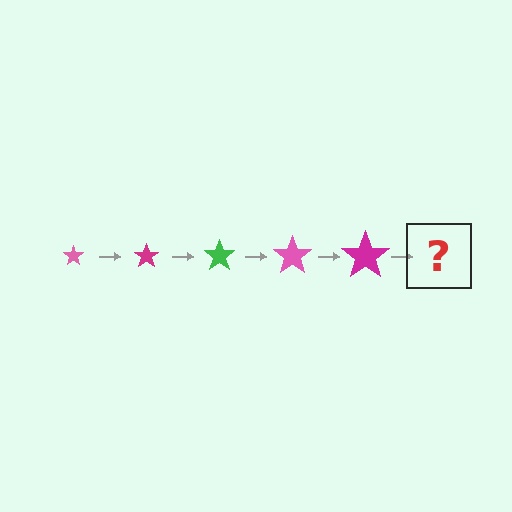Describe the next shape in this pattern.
It should be a green star, larger than the previous one.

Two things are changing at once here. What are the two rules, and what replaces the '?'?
The two rules are that the star grows larger each step and the color cycles through pink, magenta, and green. The '?' should be a green star, larger than the previous one.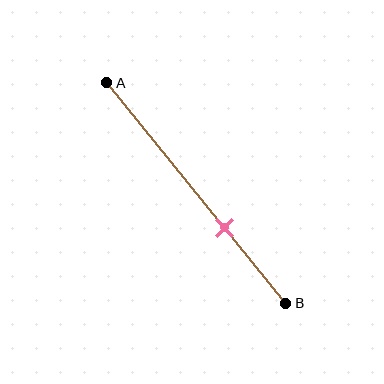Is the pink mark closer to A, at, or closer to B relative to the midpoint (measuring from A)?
The pink mark is closer to point B than the midpoint of segment AB.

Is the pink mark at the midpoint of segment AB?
No, the mark is at about 65% from A, not at the 50% midpoint.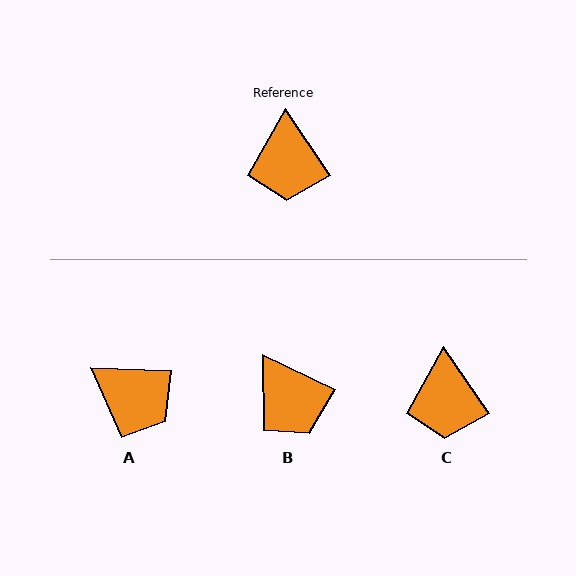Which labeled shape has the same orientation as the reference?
C.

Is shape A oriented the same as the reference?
No, it is off by about 53 degrees.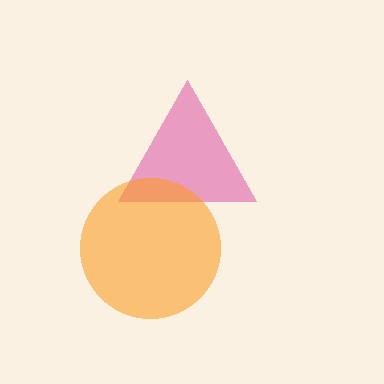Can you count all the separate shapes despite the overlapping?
Yes, there are 2 separate shapes.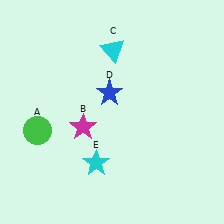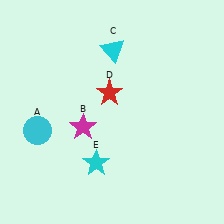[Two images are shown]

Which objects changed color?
A changed from green to cyan. D changed from blue to red.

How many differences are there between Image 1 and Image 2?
There are 2 differences between the two images.